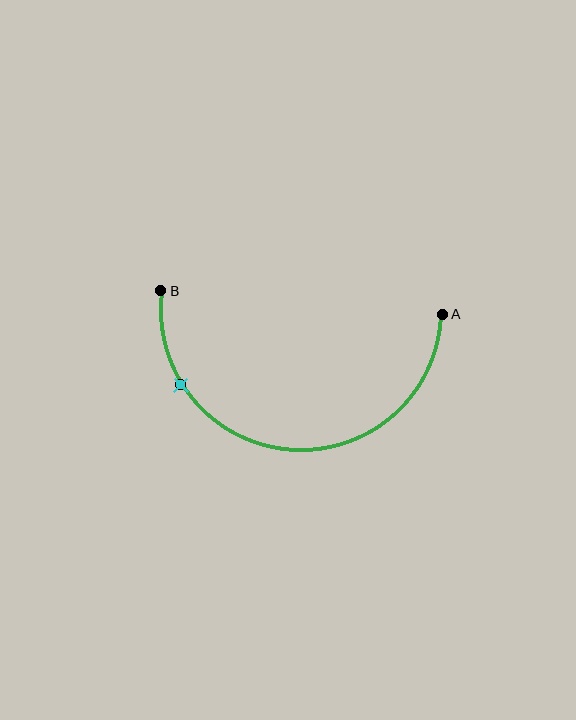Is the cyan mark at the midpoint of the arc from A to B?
No. The cyan mark lies on the arc but is closer to endpoint B. The arc midpoint would be at the point on the curve equidistant along the arc from both A and B.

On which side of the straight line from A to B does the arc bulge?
The arc bulges below the straight line connecting A and B.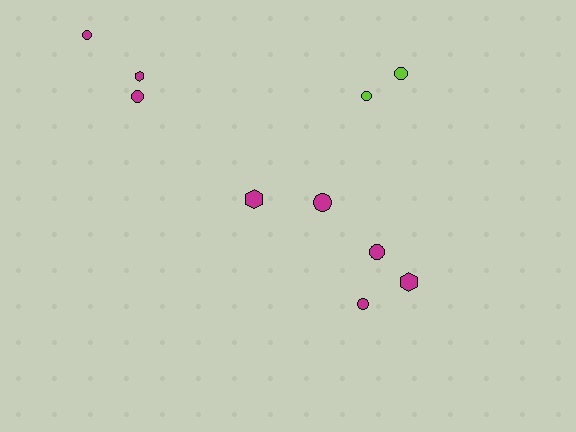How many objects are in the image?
There are 10 objects.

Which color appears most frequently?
Magenta, with 8 objects.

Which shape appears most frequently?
Circle, with 7 objects.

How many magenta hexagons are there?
There are 3 magenta hexagons.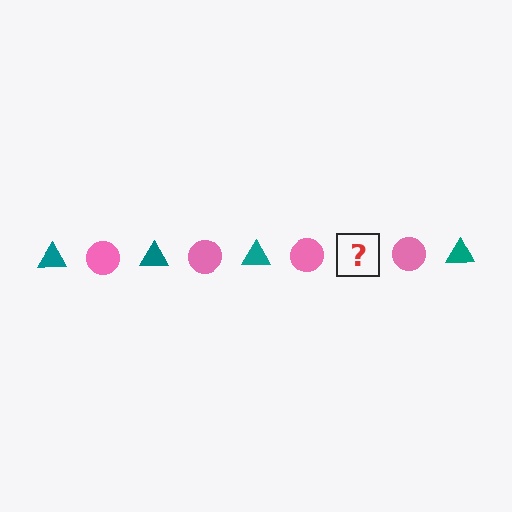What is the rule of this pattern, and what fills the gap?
The rule is that the pattern alternates between teal triangle and pink circle. The gap should be filled with a teal triangle.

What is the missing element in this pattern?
The missing element is a teal triangle.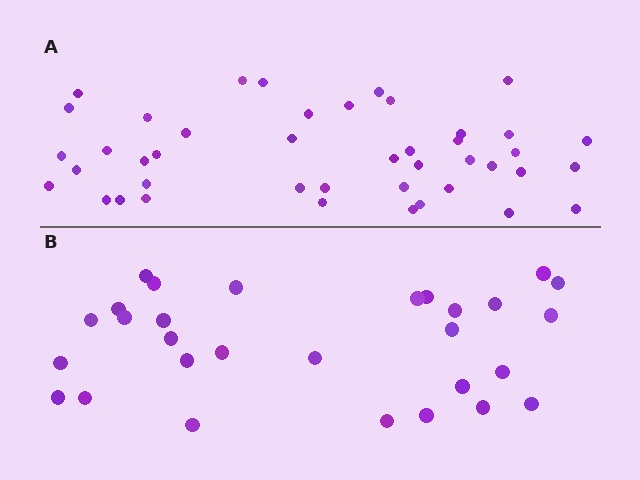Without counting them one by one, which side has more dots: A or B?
Region A (the top region) has more dots.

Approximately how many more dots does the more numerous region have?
Region A has approximately 15 more dots than region B.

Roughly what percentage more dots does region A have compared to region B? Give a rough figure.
About 50% more.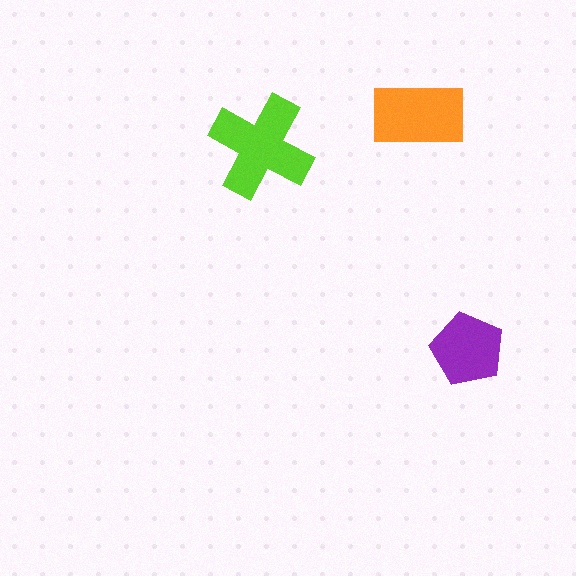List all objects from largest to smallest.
The lime cross, the orange rectangle, the purple pentagon.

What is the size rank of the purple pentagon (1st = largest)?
3rd.